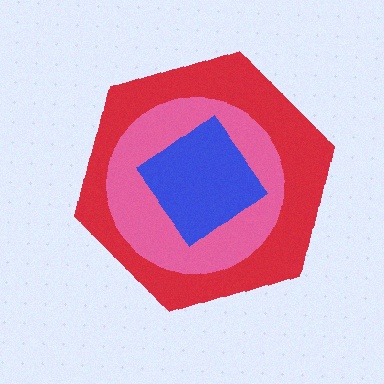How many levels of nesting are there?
3.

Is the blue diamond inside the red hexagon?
Yes.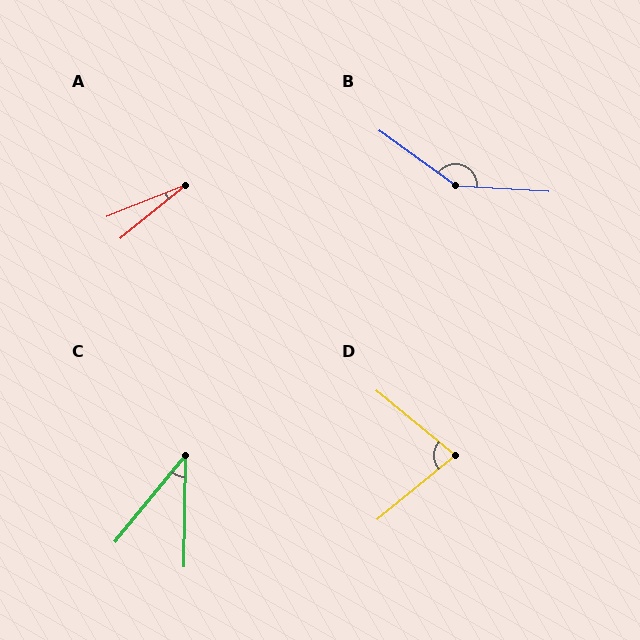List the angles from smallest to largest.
A (17°), C (39°), D (79°), B (147°).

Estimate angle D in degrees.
Approximately 79 degrees.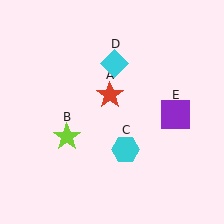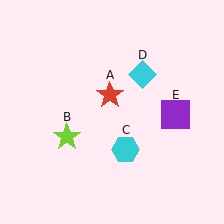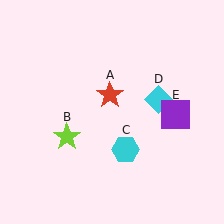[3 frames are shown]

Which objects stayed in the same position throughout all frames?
Red star (object A) and lime star (object B) and cyan hexagon (object C) and purple square (object E) remained stationary.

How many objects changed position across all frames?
1 object changed position: cyan diamond (object D).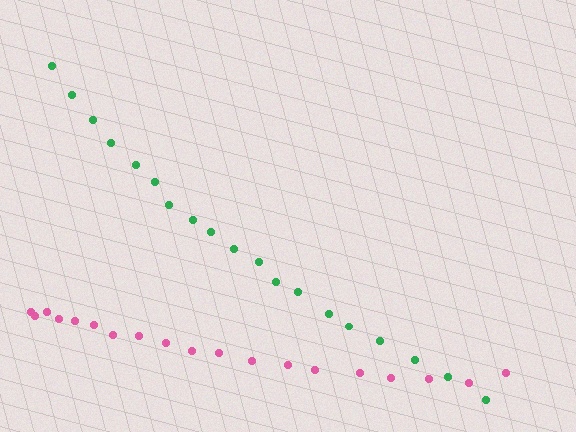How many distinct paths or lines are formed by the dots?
There are 2 distinct paths.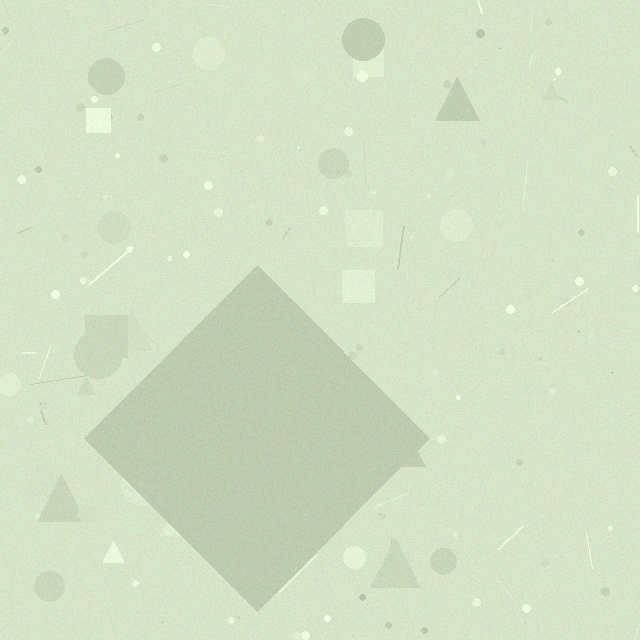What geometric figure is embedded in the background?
A diamond is embedded in the background.